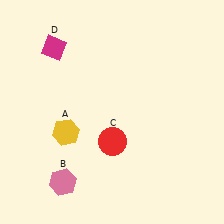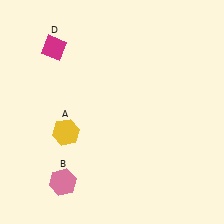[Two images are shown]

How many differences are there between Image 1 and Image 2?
There is 1 difference between the two images.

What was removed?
The red circle (C) was removed in Image 2.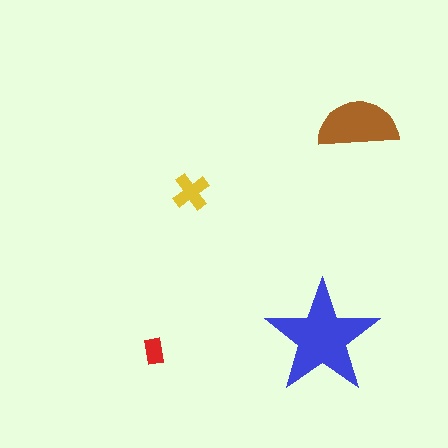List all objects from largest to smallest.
The blue star, the brown semicircle, the yellow cross, the red rectangle.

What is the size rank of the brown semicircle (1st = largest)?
2nd.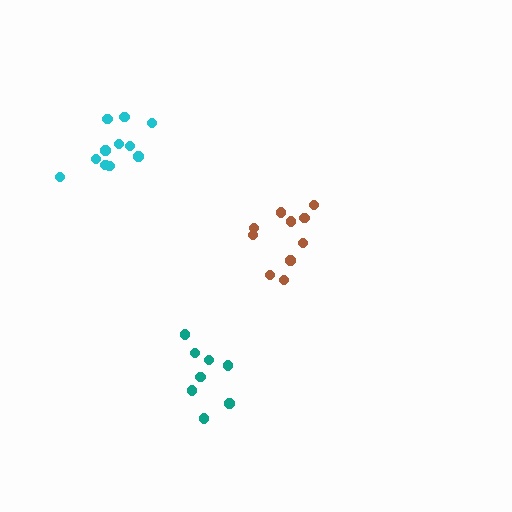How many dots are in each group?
Group 1: 8 dots, Group 2: 10 dots, Group 3: 11 dots (29 total).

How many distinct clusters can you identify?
There are 3 distinct clusters.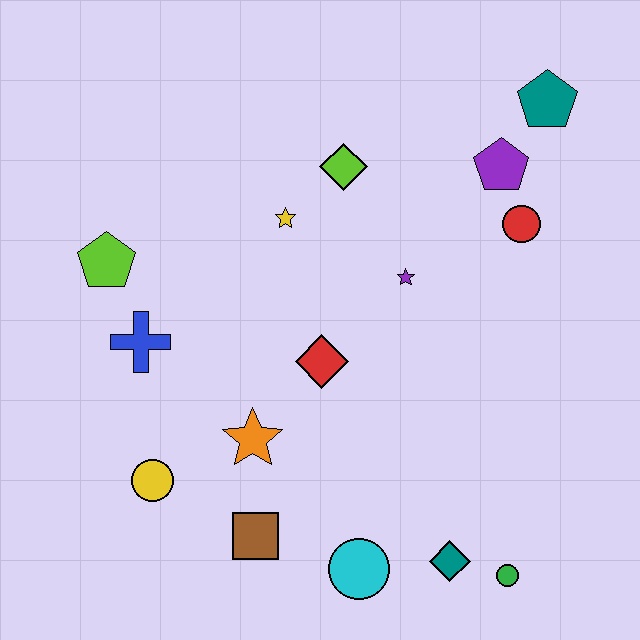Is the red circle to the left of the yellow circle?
No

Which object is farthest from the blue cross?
The teal pentagon is farthest from the blue cross.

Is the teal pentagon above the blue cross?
Yes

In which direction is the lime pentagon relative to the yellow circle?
The lime pentagon is above the yellow circle.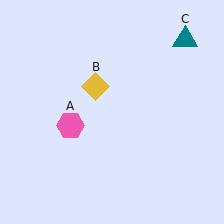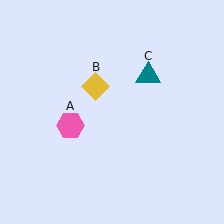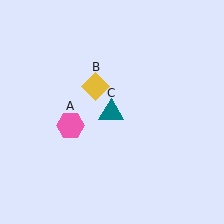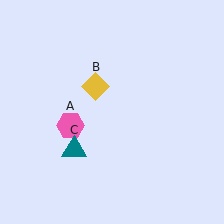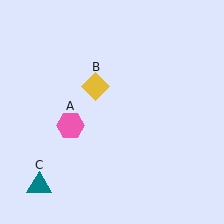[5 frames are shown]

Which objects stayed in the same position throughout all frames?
Pink hexagon (object A) and yellow diamond (object B) remained stationary.